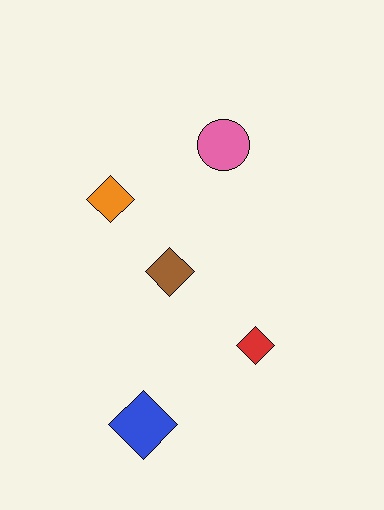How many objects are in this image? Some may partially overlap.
There are 5 objects.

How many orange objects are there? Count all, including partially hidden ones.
There is 1 orange object.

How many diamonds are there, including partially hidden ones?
There are 4 diamonds.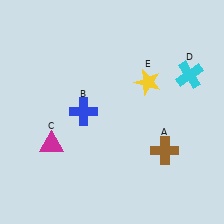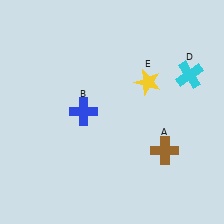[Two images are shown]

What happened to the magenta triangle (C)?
The magenta triangle (C) was removed in Image 2. It was in the bottom-left area of Image 1.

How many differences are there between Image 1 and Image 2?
There is 1 difference between the two images.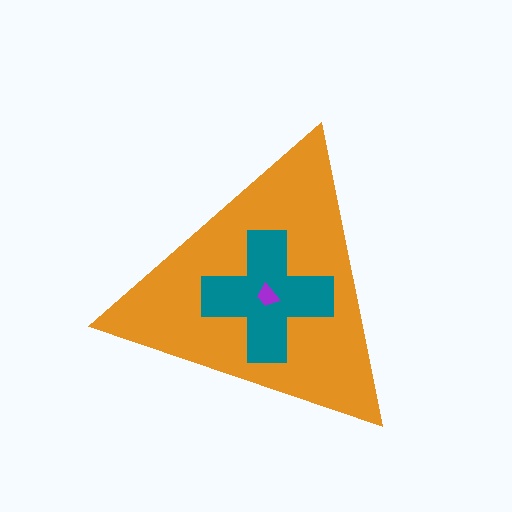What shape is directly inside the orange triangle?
The teal cross.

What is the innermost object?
The purple trapezoid.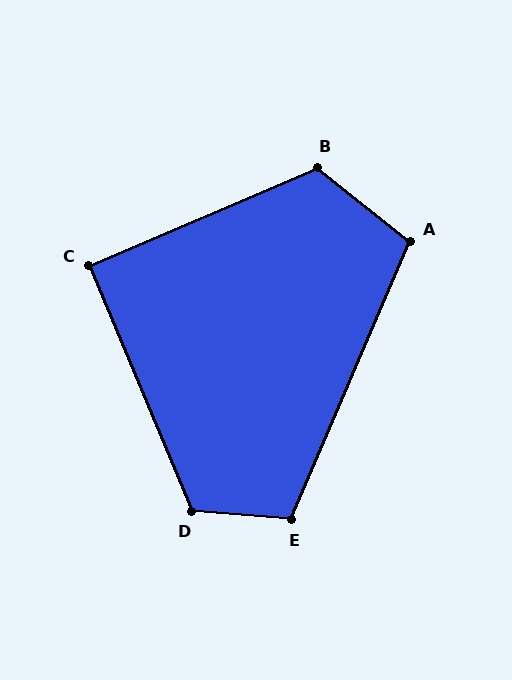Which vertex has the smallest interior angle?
C, at approximately 90 degrees.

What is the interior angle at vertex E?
Approximately 108 degrees (obtuse).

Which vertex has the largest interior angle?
B, at approximately 118 degrees.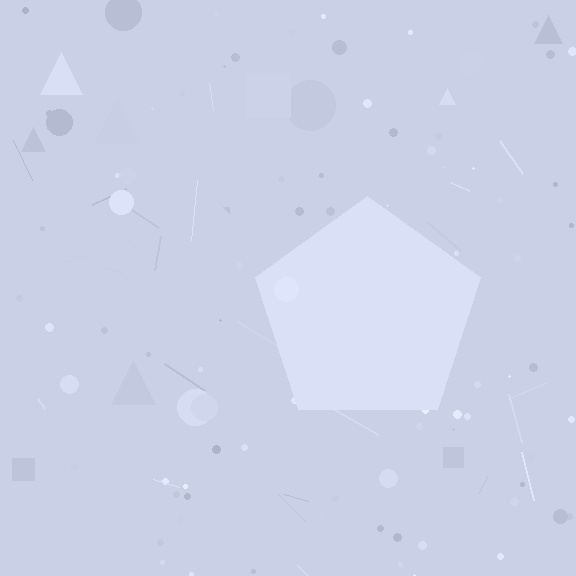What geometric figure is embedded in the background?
A pentagon is embedded in the background.